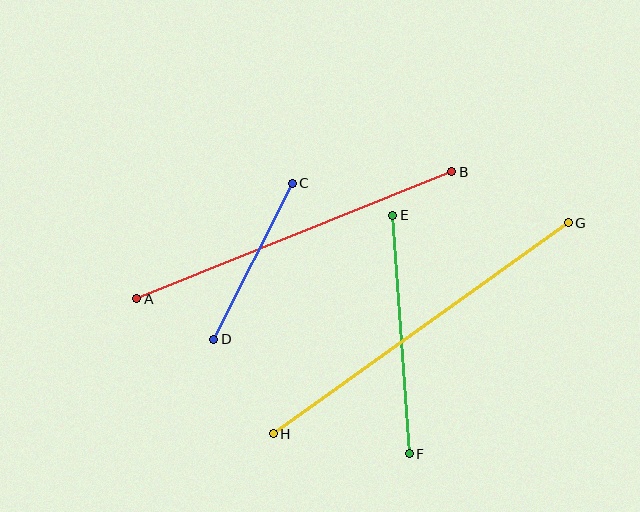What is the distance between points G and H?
The distance is approximately 363 pixels.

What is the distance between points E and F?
The distance is approximately 239 pixels.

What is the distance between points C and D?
The distance is approximately 175 pixels.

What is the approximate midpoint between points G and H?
The midpoint is at approximately (421, 328) pixels.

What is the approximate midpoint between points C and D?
The midpoint is at approximately (253, 261) pixels.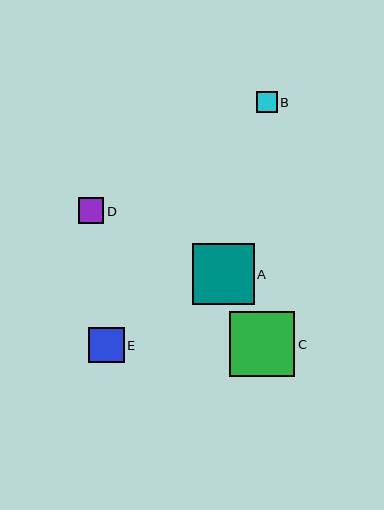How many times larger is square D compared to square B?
Square D is approximately 1.2 times the size of square B.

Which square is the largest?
Square C is the largest with a size of approximately 65 pixels.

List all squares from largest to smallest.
From largest to smallest: C, A, E, D, B.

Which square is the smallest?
Square B is the smallest with a size of approximately 21 pixels.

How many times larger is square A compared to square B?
Square A is approximately 3.0 times the size of square B.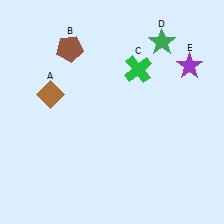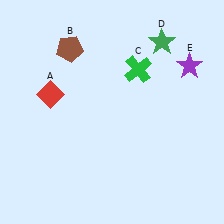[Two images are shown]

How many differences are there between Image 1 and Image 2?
There is 1 difference between the two images.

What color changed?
The diamond (A) changed from brown in Image 1 to red in Image 2.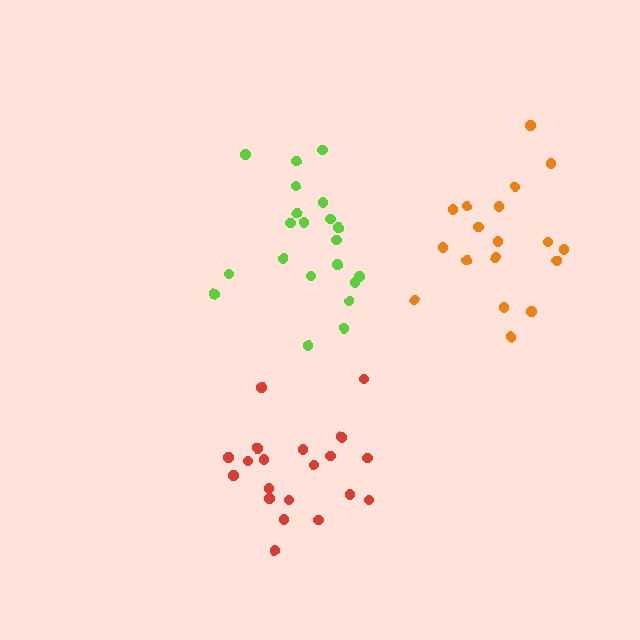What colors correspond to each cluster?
The clusters are colored: lime, red, orange.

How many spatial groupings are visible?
There are 3 spatial groupings.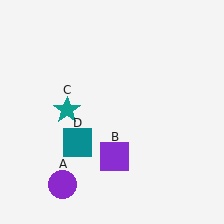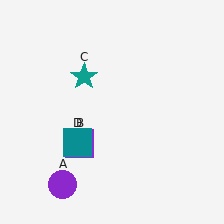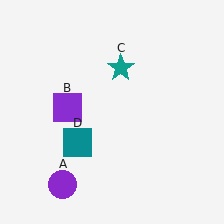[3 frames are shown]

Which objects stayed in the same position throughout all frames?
Purple circle (object A) and teal square (object D) remained stationary.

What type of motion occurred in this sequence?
The purple square (object B), teal star (object C) rotated clockwise around the center of the scene.